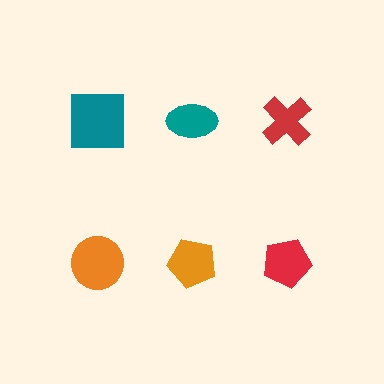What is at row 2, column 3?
A red pentagon.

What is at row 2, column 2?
An orange pentagon.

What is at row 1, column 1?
A teal square.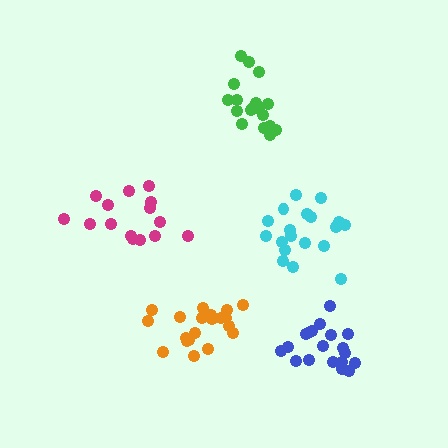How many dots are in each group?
Group 1: 19 dots, Group 2: 15 dots, Group 3: 20 dots, Group 4: 19 dots, Group 5: 18 dots (91 total).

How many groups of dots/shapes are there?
There are 5 groups.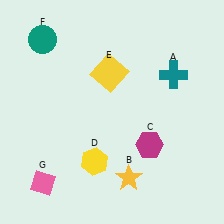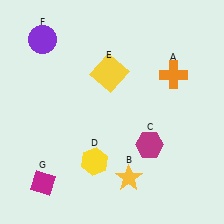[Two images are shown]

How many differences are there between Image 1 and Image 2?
There are 3 differences between the two images.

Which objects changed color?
A changed from teal to orange. F changed from teal to purple. G changed from pink to magenta.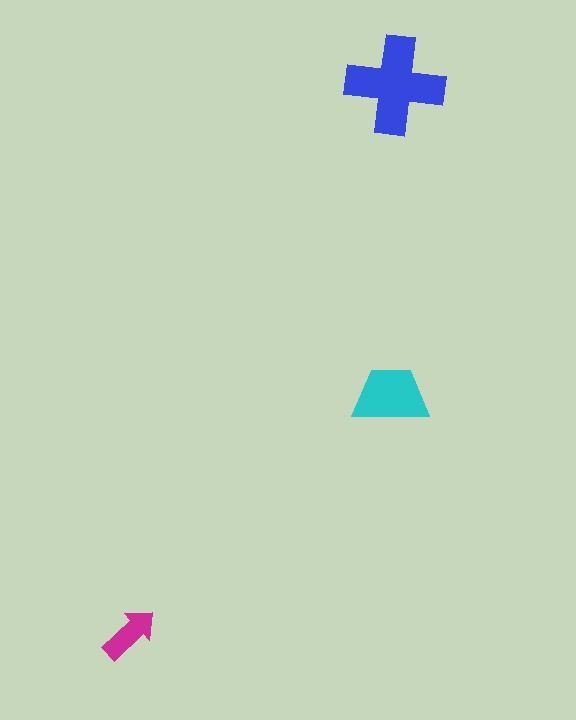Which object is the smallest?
The magenta arrow.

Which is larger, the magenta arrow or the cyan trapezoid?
The cyan trapezoid.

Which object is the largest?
The blue cross.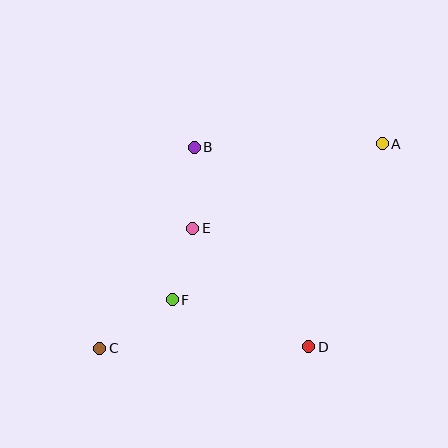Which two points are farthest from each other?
Points A and C are farthest from each other.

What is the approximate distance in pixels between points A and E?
The distance between A and E is approximately 208 pixels.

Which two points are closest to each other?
Points E and F are closest to each other.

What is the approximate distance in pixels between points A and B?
The distance between A and B is approximately 188 pixels.